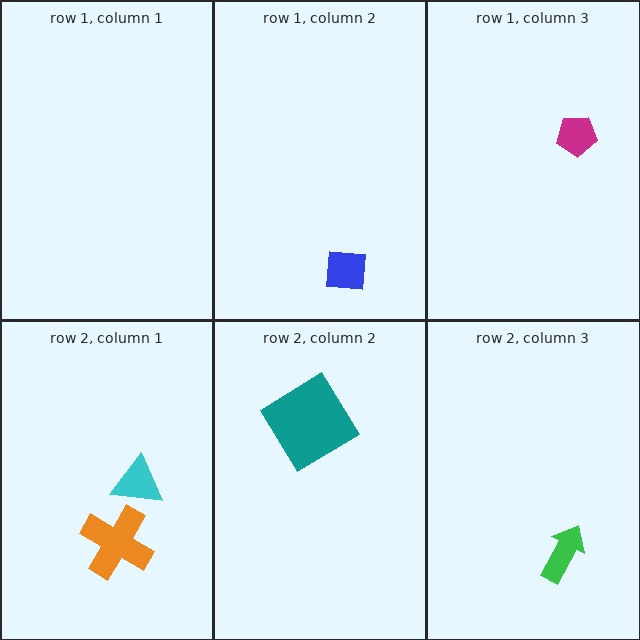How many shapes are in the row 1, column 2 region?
1.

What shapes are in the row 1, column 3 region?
The magenta pentagon.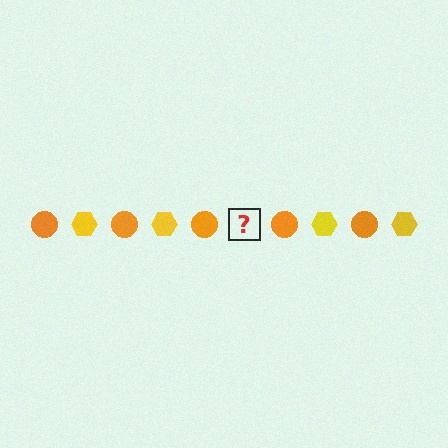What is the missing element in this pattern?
The missing element is a yellow hexagon.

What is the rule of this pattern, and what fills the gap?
The rule is that the pattern alternates between orange circle and yellow hexagon. The gap should be filled with a yellow hexagon.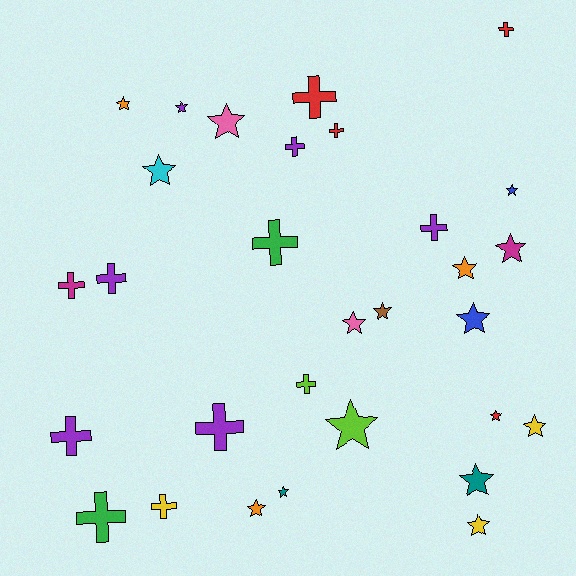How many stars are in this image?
There are 17 stars.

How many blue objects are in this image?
There are 2 blue objects.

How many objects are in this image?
There are 30 objects.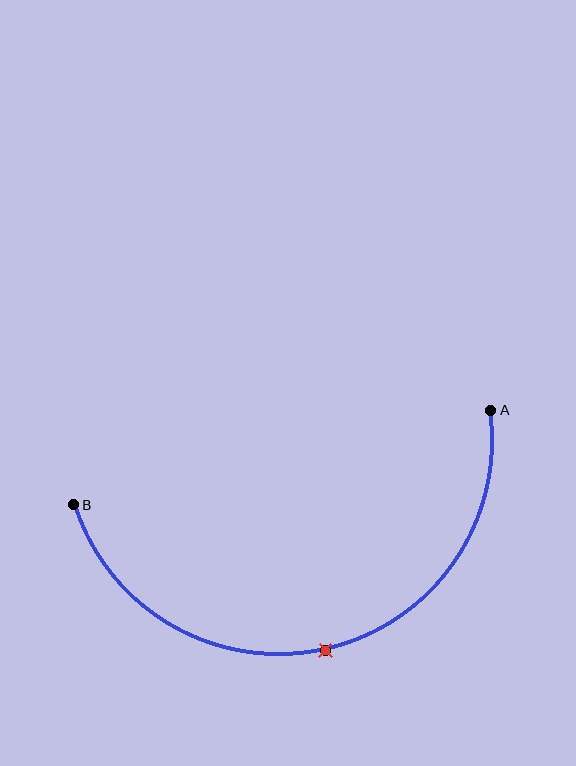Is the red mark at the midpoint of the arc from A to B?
Yes. The red mark lies on the arc at equal arc-length from both A and B — it is the arc midpoint.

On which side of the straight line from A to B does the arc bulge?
The arc bulges below the straight line connecting A and B.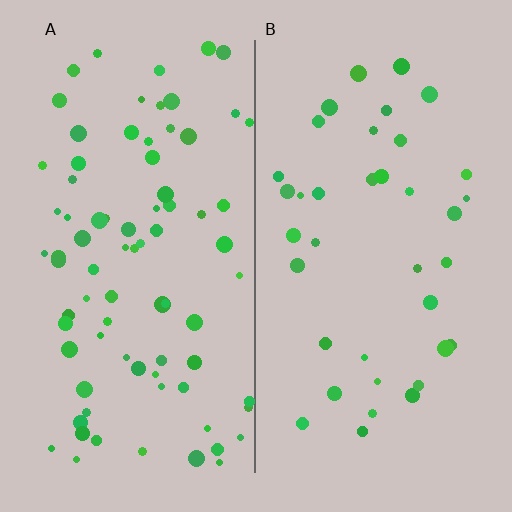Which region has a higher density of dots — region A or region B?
A (the left).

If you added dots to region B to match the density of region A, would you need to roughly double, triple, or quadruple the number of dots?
Approximately double.